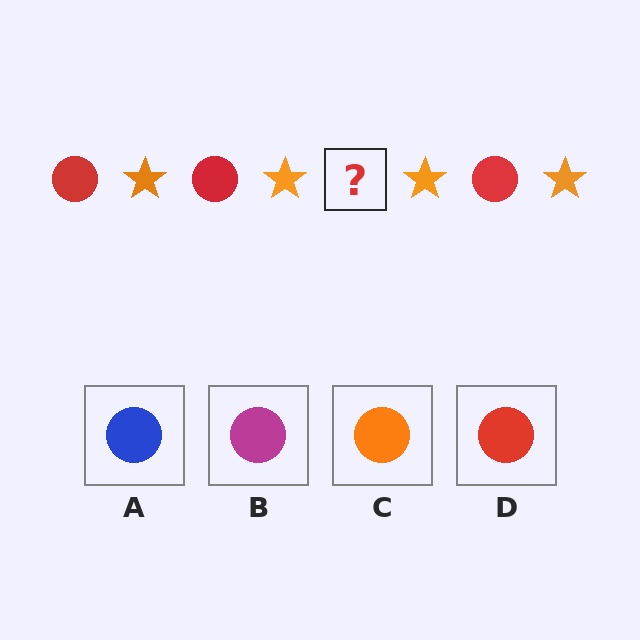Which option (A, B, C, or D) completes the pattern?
D.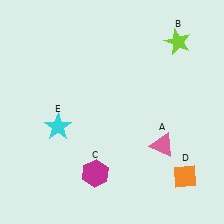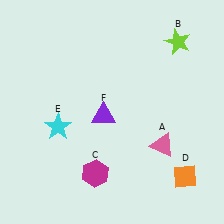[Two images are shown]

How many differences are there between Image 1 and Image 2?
There is 1 difference between the two images.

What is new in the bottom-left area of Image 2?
A purple triangle (F) was added in the bottom-left area of Image 2.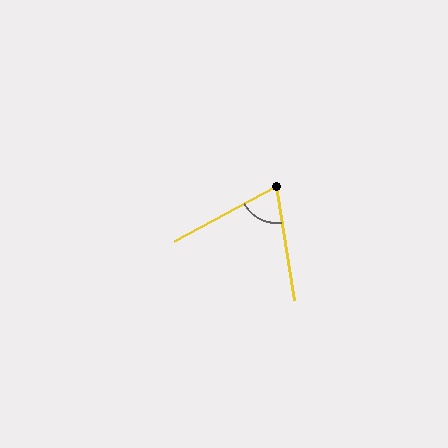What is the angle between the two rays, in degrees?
Approximately 71 degrees.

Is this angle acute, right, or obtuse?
It is acute.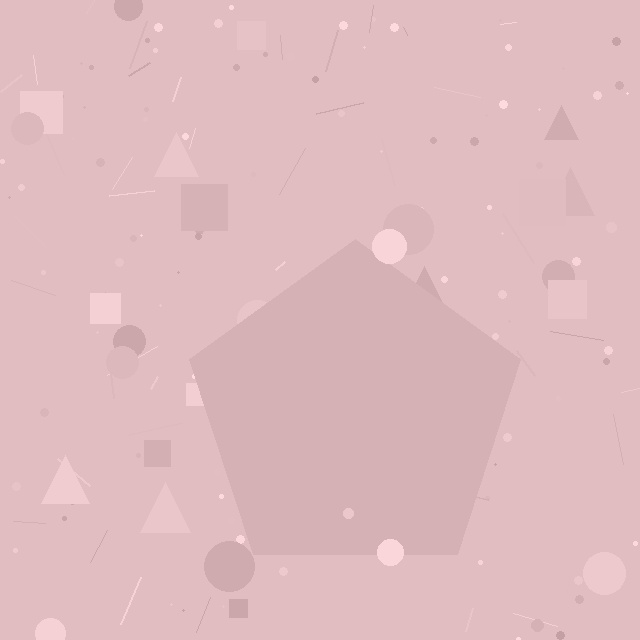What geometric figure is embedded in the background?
A pentagon is embedded in the background.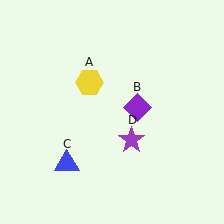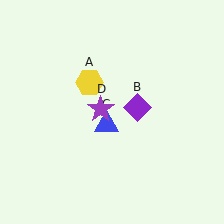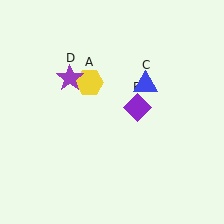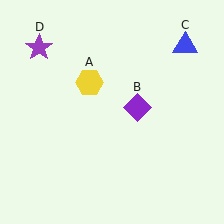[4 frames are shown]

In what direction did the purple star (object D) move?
The purple star (object D) moved up and to the left.